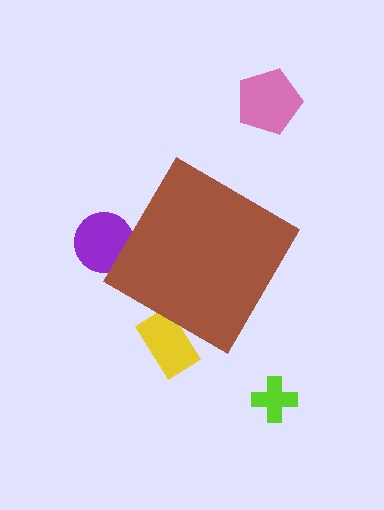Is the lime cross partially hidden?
No, the lime cross is fully visible.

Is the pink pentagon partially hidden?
No, the pink pentagon is fully visible.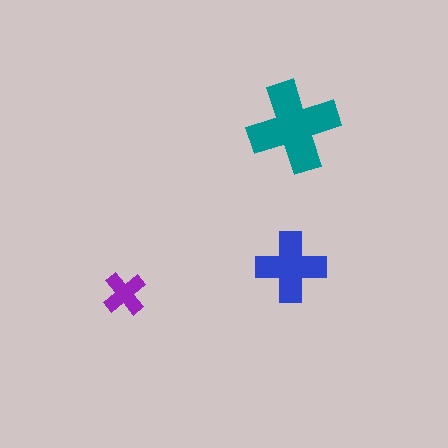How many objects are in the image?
There are 3 objects in the image.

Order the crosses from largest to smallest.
the teal one, the blue one, the purple one.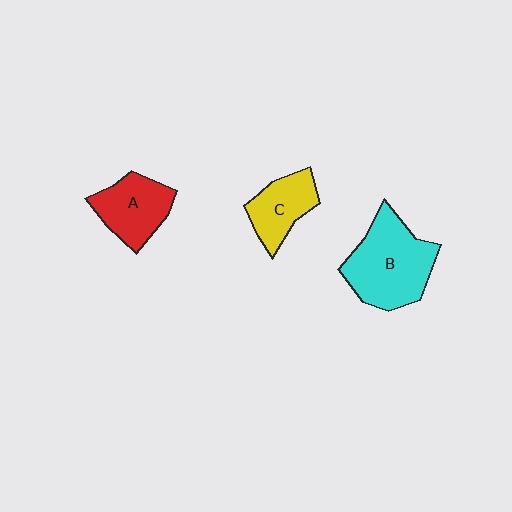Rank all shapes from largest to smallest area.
From largest to smallest: B (cyan), A (red), C (yellow).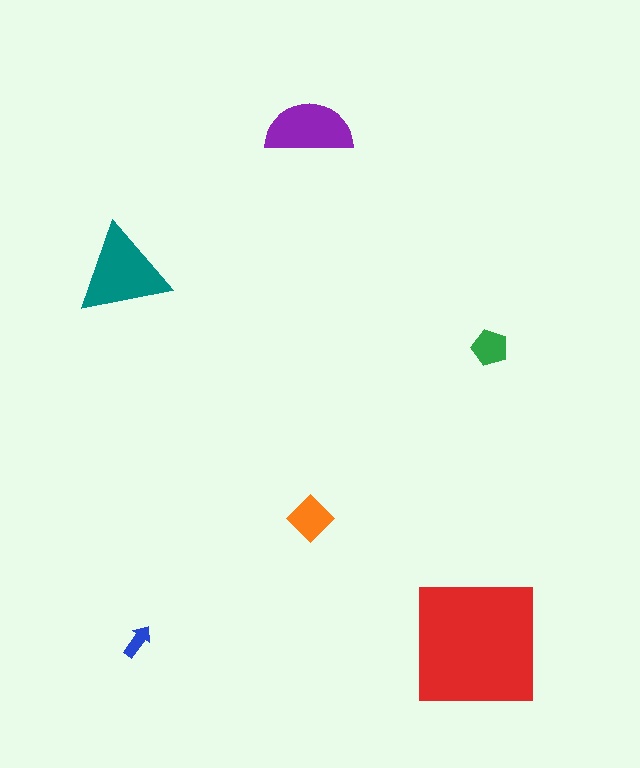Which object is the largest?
The red square.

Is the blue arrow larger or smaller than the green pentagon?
Smaller.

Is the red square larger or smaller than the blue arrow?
Larger.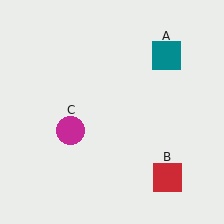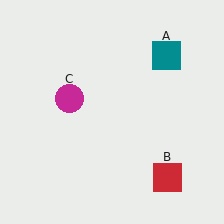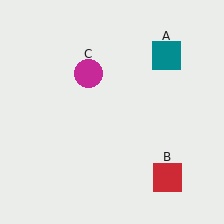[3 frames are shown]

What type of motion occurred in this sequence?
The magenta circle (object C) rotated clockwise around the center of the scene.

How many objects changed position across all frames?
1 object changed position: magenta circle (object C).